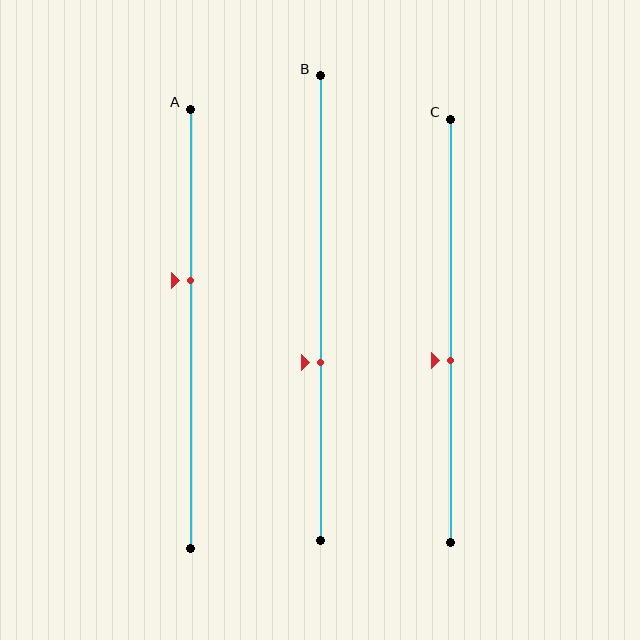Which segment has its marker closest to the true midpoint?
Segment C has its marker closest to the true midpoint.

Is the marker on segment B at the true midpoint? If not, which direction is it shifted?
No, the marker on segment B is shifted downward by about 12% of the segment length.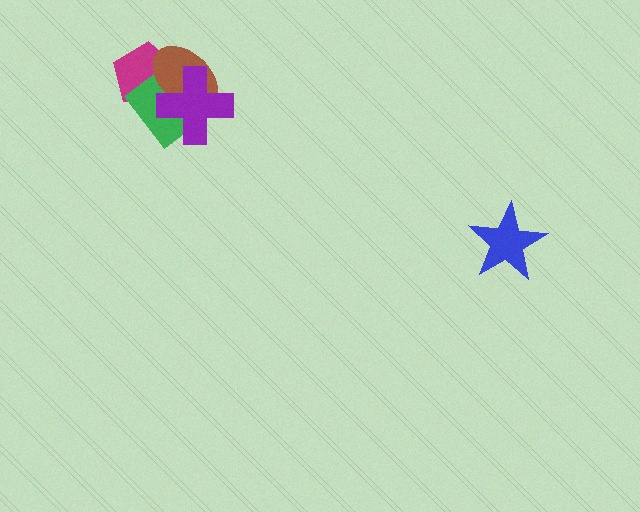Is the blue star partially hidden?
No, no other shape covers it.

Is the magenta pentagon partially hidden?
Yes, it is partially covered by another shape.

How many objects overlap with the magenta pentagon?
3 objects overlap with the magenta pentagon.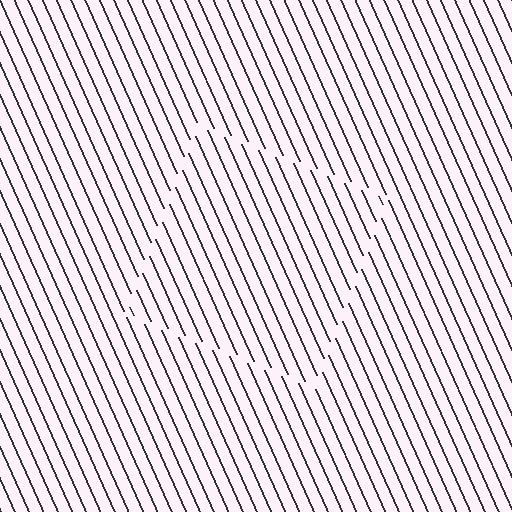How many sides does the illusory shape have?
4 sides — the line-ends trace a square.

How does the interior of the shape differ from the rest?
The interior of the shape contains the same grating, shifted by half a period — the contour is defined by the phase discontinuity where line-ends from the inner and outer gratings abut.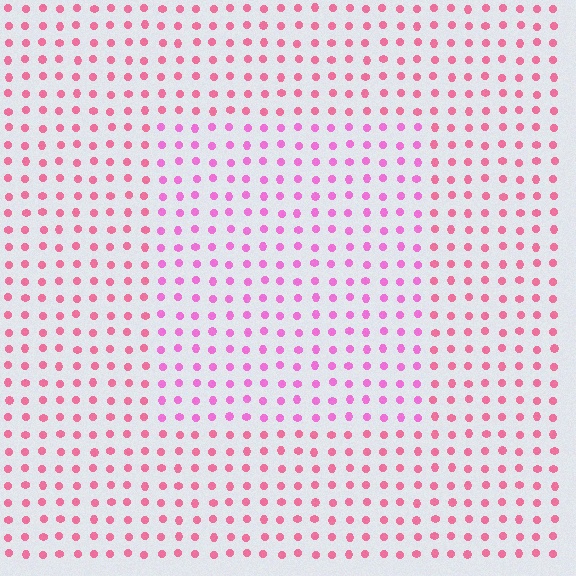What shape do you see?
I see a rectangle.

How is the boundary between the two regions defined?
The boundary is defined purely by a slight shift in hue (about 28 degrees). Spacing, size, and orientation are identical on both sides.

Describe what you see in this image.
The image is filled with small pink elements in a uniform arrangement. A rectangle-shaped region is visible where the elements are tinted to a slightly different hue, forming a subtle color boundary.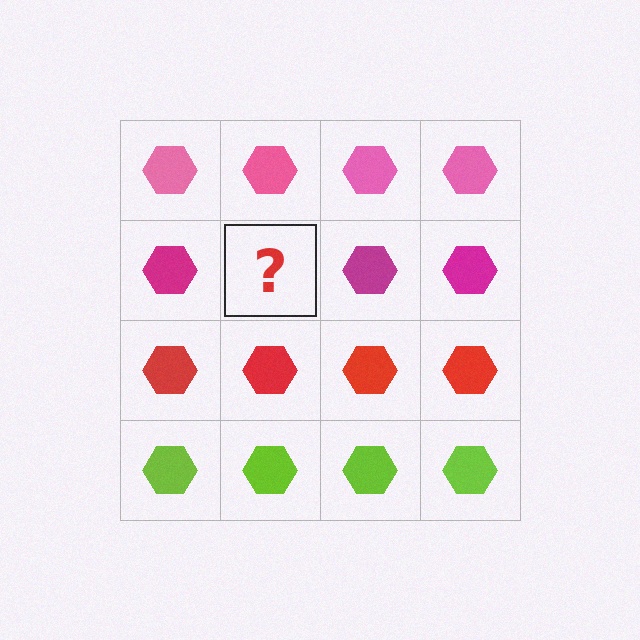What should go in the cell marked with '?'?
The missing cell should contain a magenta hexagon.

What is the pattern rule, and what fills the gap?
The rule is that each row has a consistent color. The gap should be filled with a magenta hexagon.